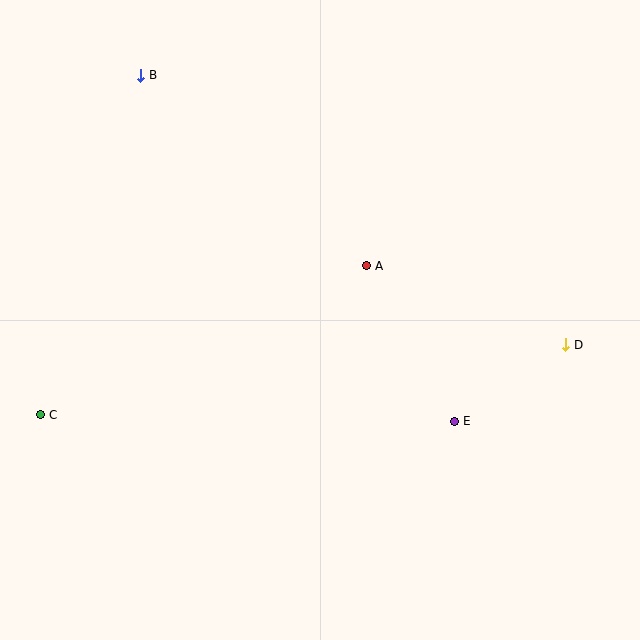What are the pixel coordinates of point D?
Point D is at (566, 345).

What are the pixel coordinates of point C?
Point C is at (41, 415).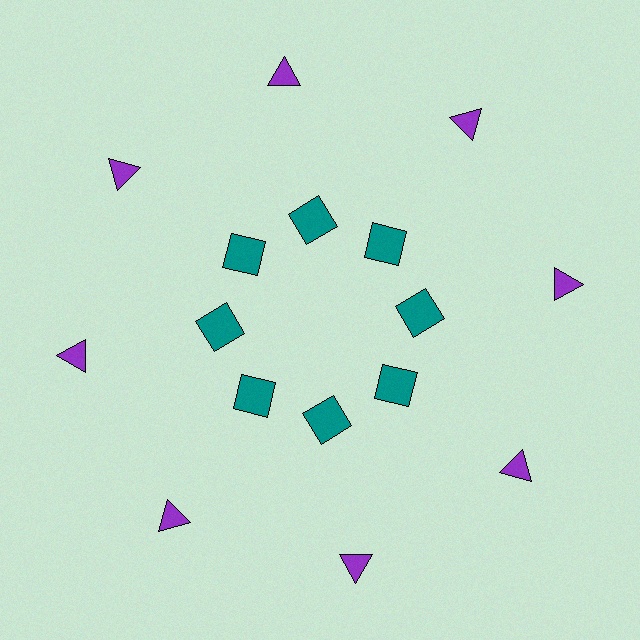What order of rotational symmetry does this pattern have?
This pattern has 8-fold rotational symmetry.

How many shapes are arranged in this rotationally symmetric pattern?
There are 16 shapes, arranged in 8 groups of 2.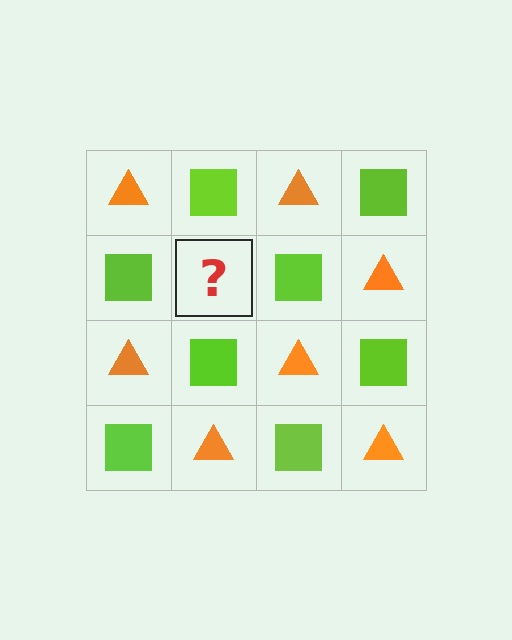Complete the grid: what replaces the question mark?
The question mark should be replaced with an orange triangle.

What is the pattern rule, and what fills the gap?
The rule is that it alternates orange triangle and lime square in a checkerboard pattern. The gap should be filled with an orange triangle.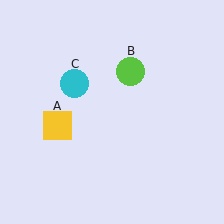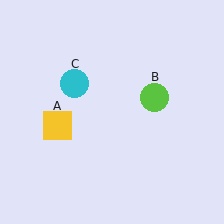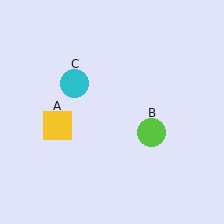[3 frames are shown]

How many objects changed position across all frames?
1 object changed position: lime circle (object B).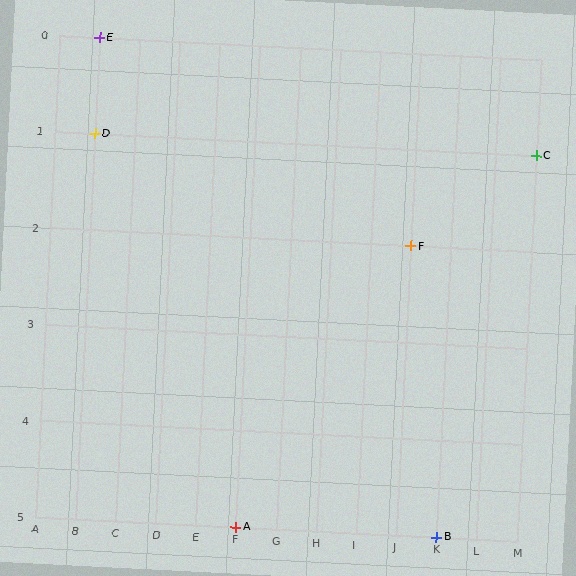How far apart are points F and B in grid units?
Points F and B are 1 column and 3 rows apart (about 3.2 grid units diagonally).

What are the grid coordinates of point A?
Point A is at grid coordinates (F, 5).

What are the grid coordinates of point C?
Point C is at grid coordinates (M, 1).